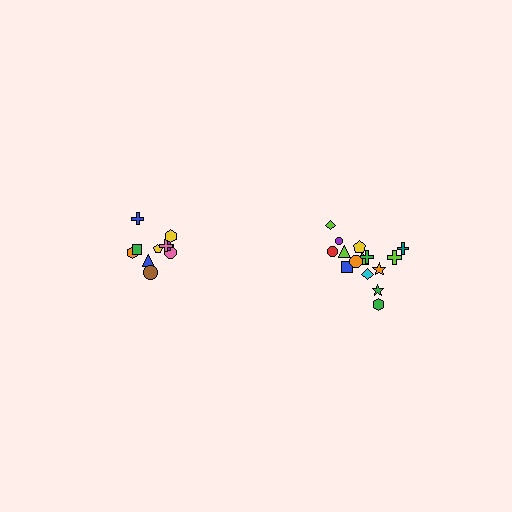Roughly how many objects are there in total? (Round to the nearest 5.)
Roughly 25 objects in total.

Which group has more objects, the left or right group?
The right group.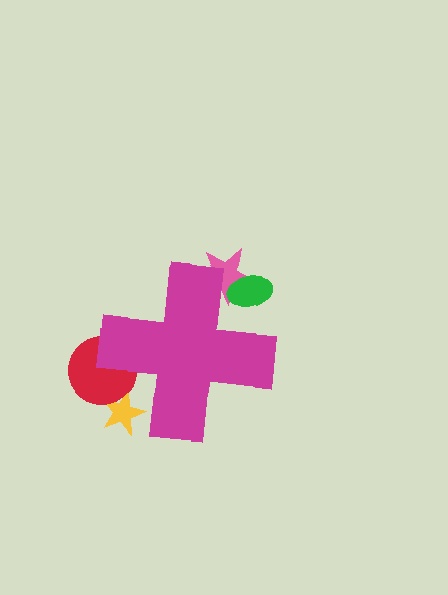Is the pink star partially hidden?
Yes, the pink star is partially hidden behind the magenta cross.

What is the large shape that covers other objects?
A magenta cross.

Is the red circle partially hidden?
Yes, the red circle is partially hidden behind the magenta cross.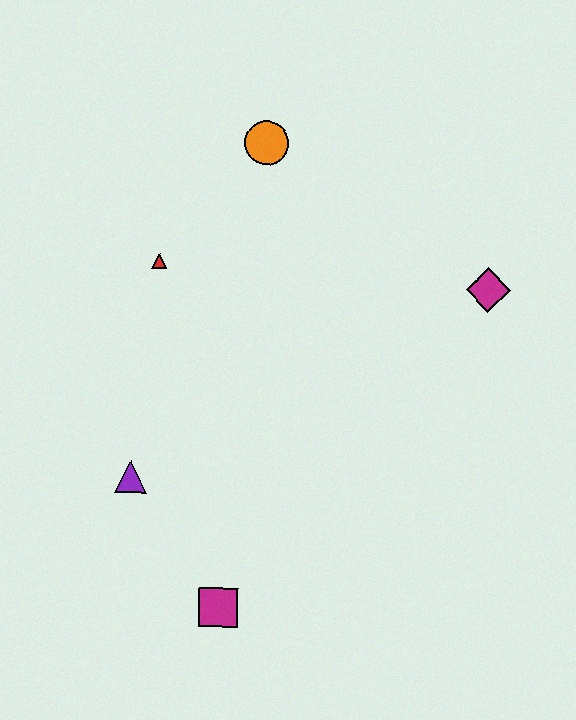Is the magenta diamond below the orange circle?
Yes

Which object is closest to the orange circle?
The red triangle is closest to the orange circle.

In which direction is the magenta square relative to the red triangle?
The magenta square is below the red triangle.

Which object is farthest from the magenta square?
The orange circle is farthest from the magenta square.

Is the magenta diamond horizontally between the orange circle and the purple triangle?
No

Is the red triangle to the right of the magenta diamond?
No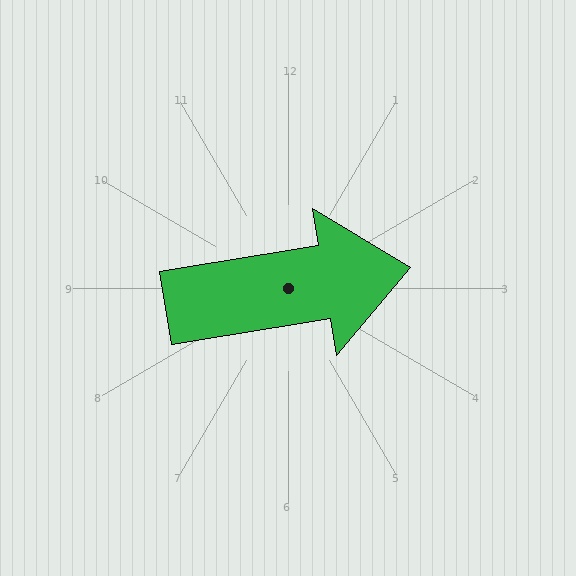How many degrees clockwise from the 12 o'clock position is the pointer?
Approximately 81 degrees.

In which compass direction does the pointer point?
East.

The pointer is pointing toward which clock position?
Roughly 3 o'clock.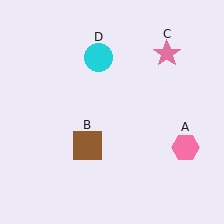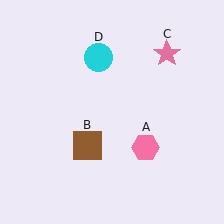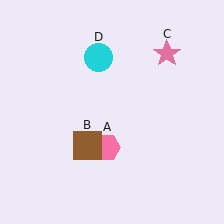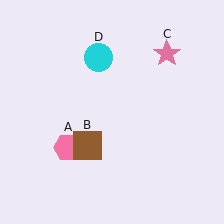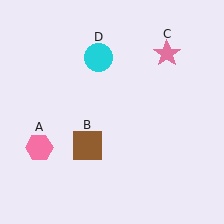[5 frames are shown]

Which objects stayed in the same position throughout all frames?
Brown square (object B) and pink star (object C) and cyan circle (object D) remained stationary.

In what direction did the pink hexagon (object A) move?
The pink hexagon (object A) moved left.